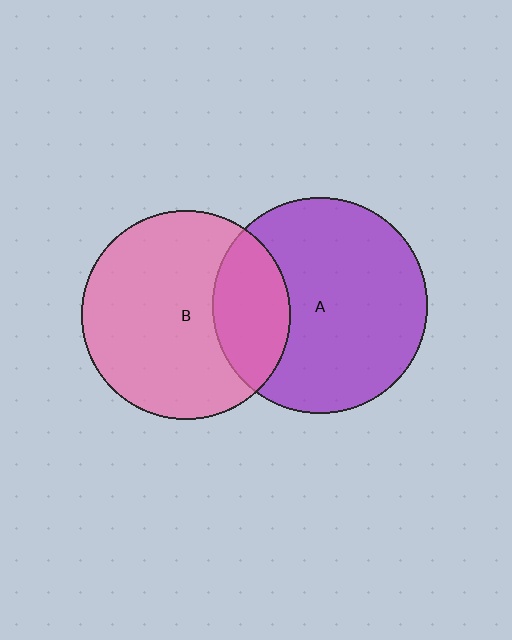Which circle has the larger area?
Circle A (purple).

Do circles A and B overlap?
Yes.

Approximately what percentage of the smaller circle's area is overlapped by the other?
Approximately 25%.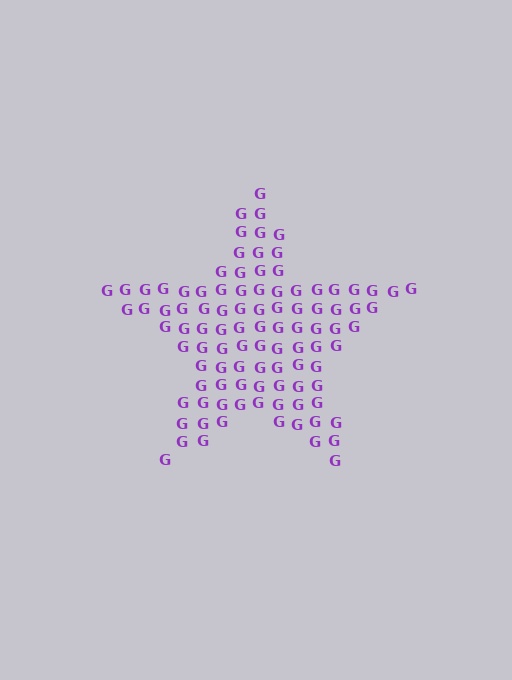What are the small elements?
The small elements are letter G's.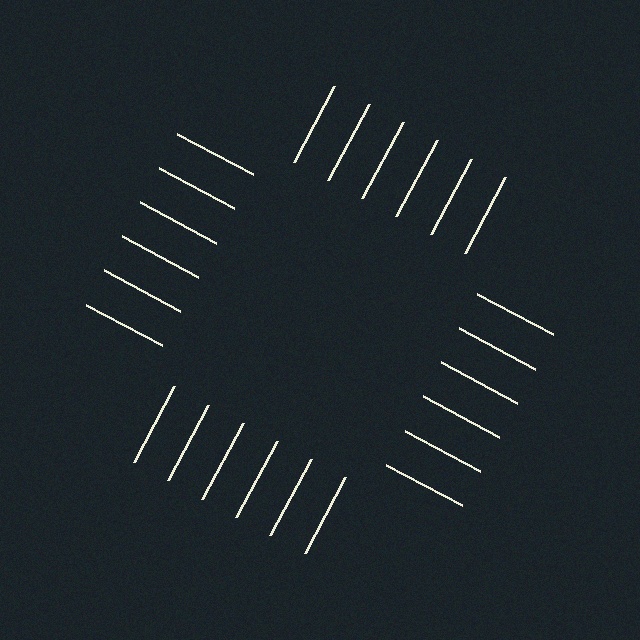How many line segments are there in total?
24 — 6 along each of the 4 edges.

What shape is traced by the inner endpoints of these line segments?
An illusory square — the line segments terminate on its edges but no continuous stroke is drawn.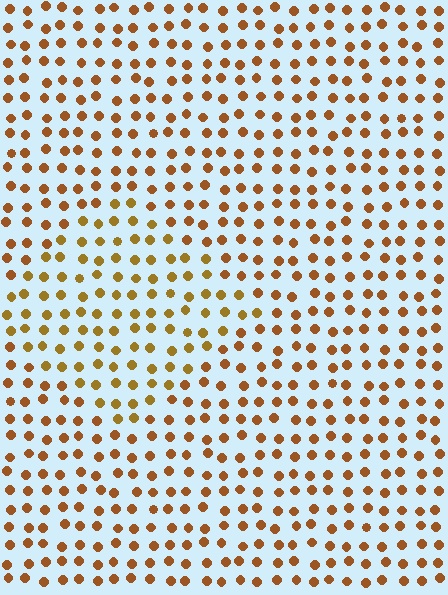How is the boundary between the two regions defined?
The boundary is defined purely by a slight shift in hue (about 18 degrees). Spacing, size, and orientation are identical on both sides.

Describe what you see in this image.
The image is filled with small brown elements in a uniform arrangement. A diamond-shaped region is visible where the elements are tinted to a slightly different hue, forming a subtle color boundary.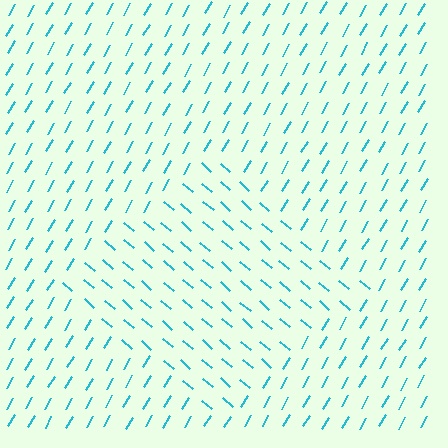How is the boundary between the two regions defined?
The boundary is defined purely by a change in line orientation (approximately 79 degrees difference). All lines are the same color and thickness.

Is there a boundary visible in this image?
Yes, there is a texture boundary formed by a change in line orientation.